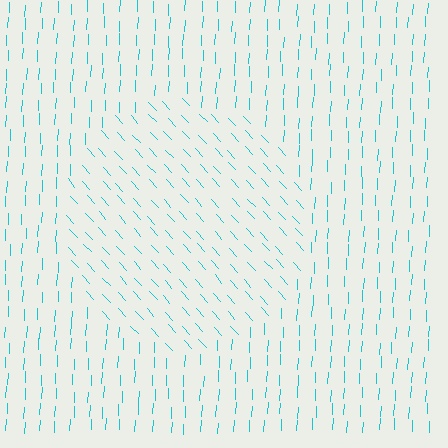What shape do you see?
I see a circle.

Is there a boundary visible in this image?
Yes, there is a texture boundary formed by a change in line orientation.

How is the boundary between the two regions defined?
The boundary is defined purely by a change in line orientation (approximately 45 degrees difference). All lines are the same color and thickness.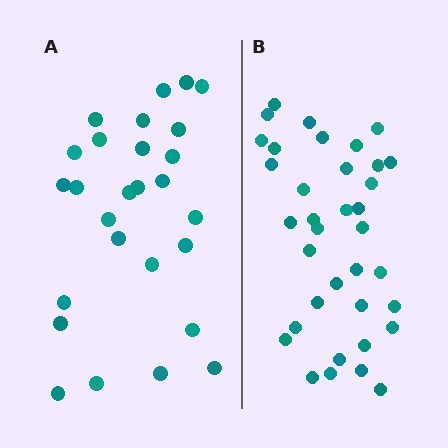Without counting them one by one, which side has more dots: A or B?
Region B (the right region) has more dots.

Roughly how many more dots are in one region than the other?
Region B has roughly 8 or so more dots than region A.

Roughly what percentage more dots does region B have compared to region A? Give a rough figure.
About 35% more.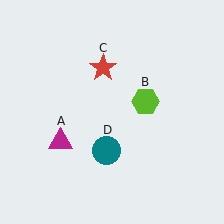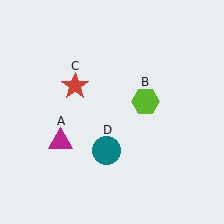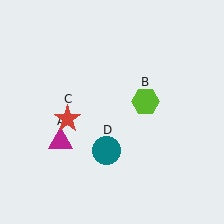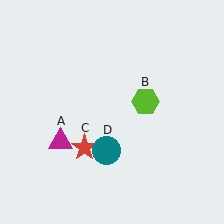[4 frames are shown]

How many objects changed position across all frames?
1 object changed position: red star (object C).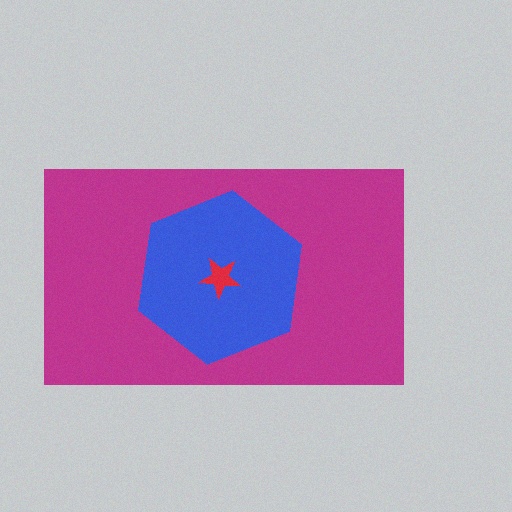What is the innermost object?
The red star.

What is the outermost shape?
The magenta rectangle.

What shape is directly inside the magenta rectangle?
The blue hexagon.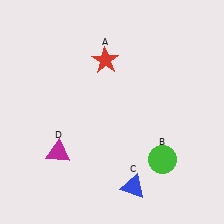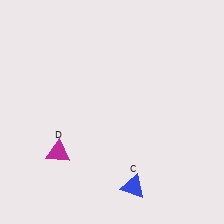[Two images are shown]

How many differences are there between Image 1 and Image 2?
There are 2 differences between the two images.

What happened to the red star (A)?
The red star (A) was removed in Image 2. It was in the top-left area of Image 1.